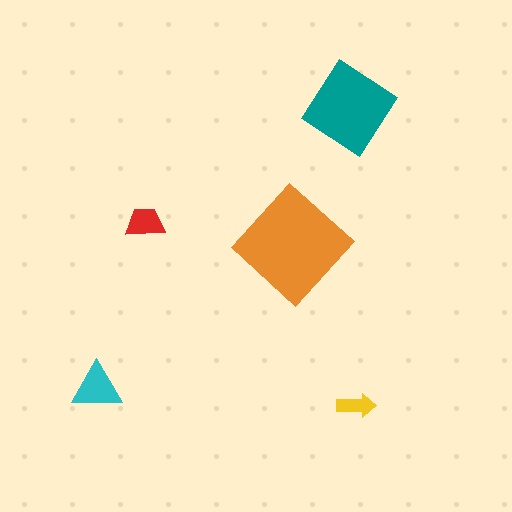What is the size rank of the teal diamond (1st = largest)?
2nd.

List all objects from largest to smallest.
The orange diamond, the teal diamond, the cyan triangle, the red trapezoid, the yellow arrow.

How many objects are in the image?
There are 5 objects in the image.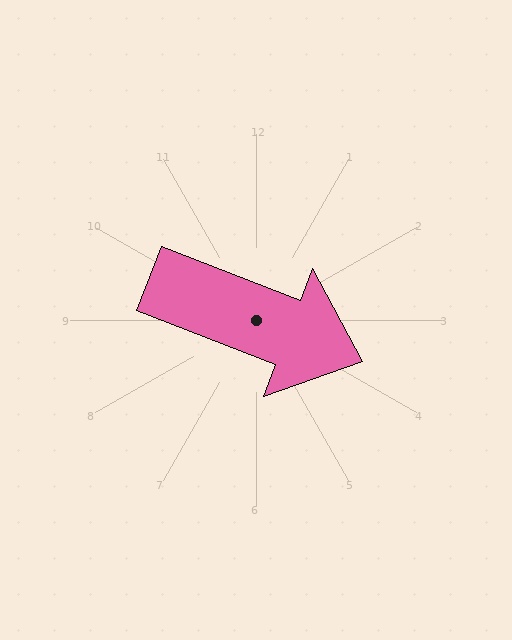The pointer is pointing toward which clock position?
Roughly 4 o'clock.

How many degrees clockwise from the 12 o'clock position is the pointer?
Approximately 111 degrees.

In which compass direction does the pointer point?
East.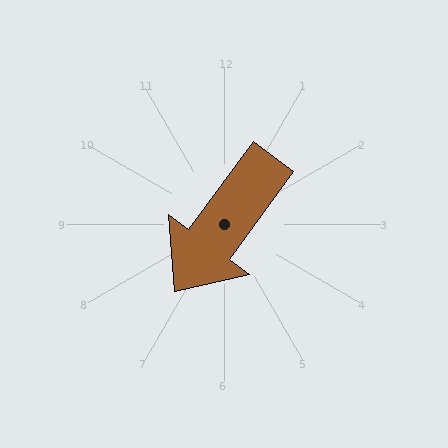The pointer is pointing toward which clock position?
Roughly 7 o'clock.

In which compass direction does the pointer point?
Southwest.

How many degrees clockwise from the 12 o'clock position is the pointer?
Approximately 216 degrees.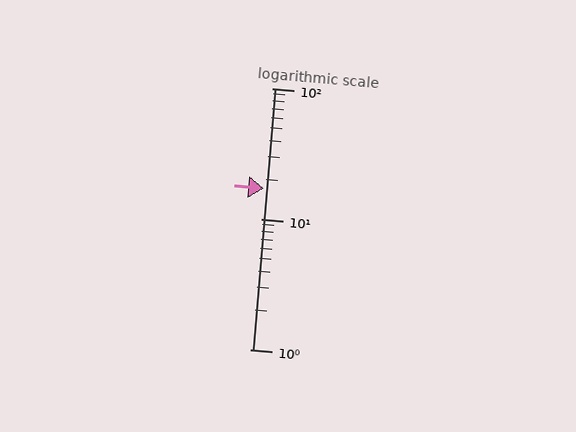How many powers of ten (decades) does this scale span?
The scale spans 2 decades, from 1 to 100.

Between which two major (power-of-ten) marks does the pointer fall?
The pointer is between 10 and 100.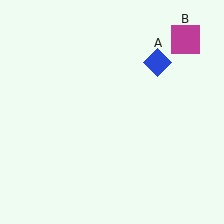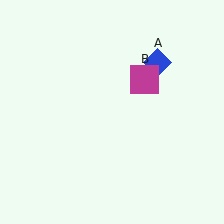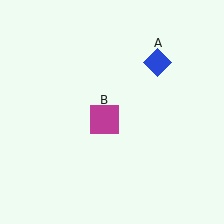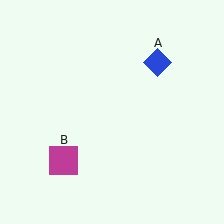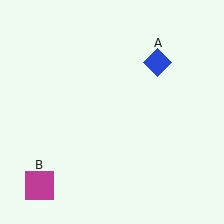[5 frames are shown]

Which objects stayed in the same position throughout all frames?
Blue diamond (object A) remained stationary.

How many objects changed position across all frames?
1 object changed position: magenta square (object B).